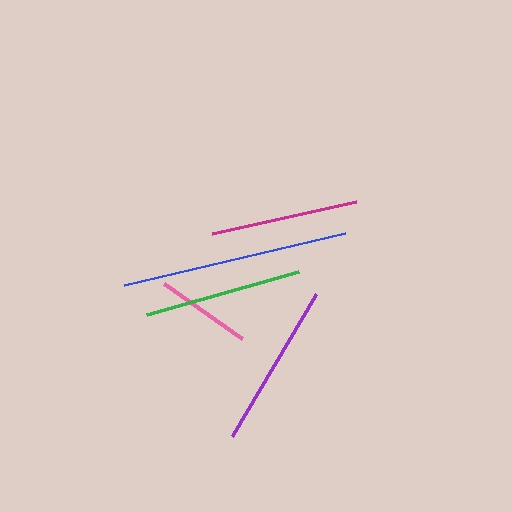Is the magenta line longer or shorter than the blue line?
The blue line is longer than the magenta line.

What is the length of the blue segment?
The blue segment is approximately 226 pixels long.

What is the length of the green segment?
The green segment is approximately 158 pixels long.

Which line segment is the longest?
The blue line is the longest at approximately 226 pixels.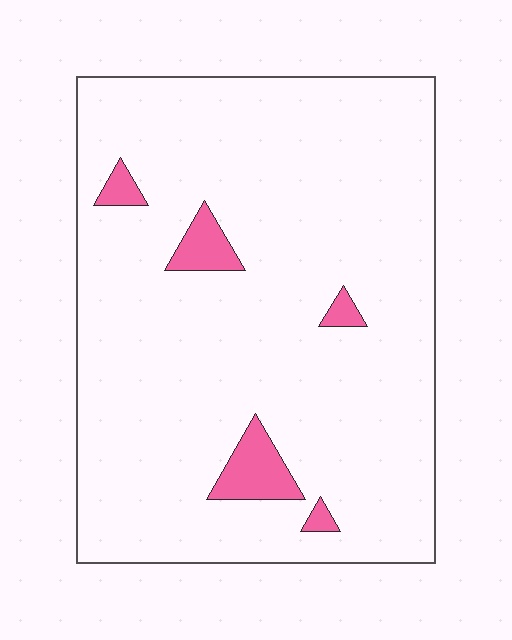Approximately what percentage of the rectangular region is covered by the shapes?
Approximately 5%.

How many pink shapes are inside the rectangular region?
5.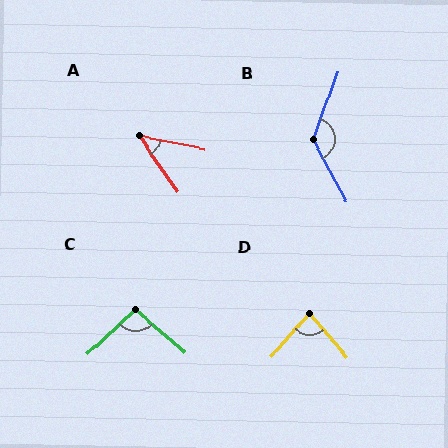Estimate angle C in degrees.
Approximately 96 degrees.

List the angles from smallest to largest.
A (44°), D (80°), C (96°), B (133°).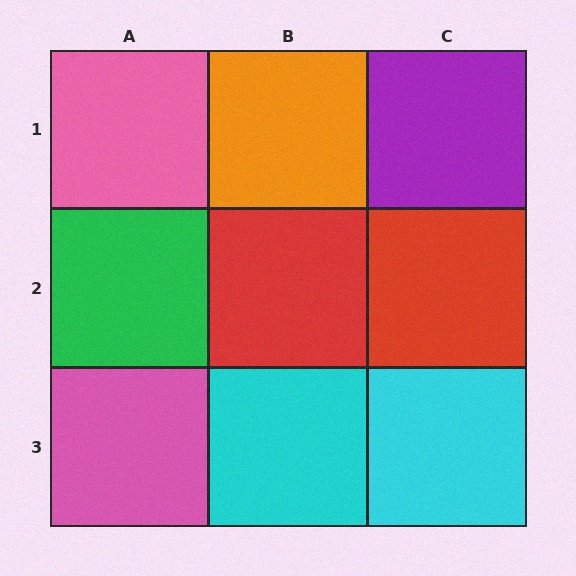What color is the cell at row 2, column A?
Green.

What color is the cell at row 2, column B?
Red.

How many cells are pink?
2 cells are pink.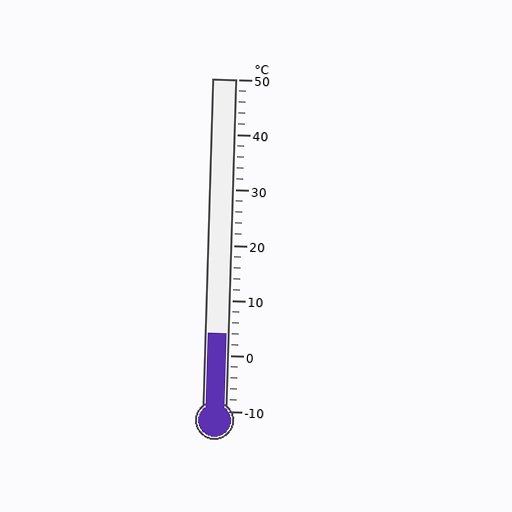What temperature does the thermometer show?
The thermometer shows approximately 4°C.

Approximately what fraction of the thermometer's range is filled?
The thermometer is filled to approximately 25% of its range.